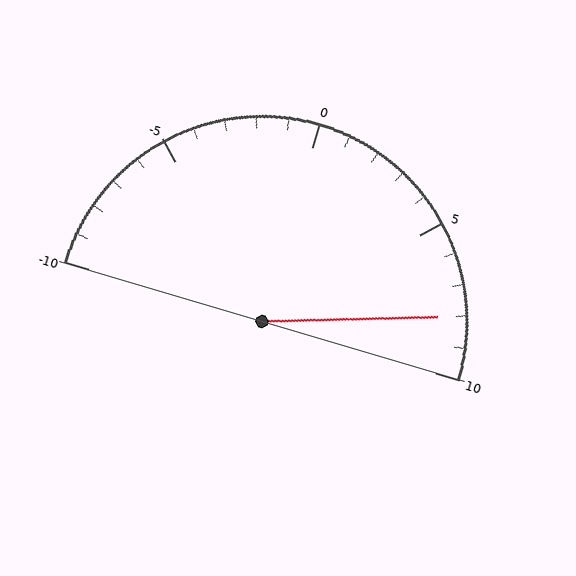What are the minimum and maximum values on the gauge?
The gauge ranges from -10 to 10.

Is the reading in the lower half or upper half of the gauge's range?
The reading is in the upper half of the range (-10 to 10).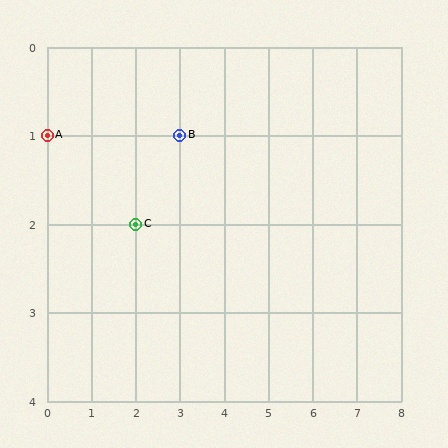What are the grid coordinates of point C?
Point C is at grid coordinates (2, 2).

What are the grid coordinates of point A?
Point A is at grid coordinates (0, 1).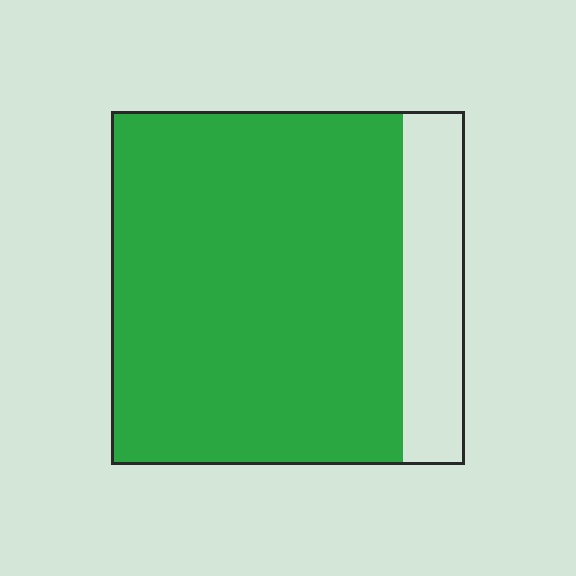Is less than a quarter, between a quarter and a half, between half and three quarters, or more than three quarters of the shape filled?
More than three quarters.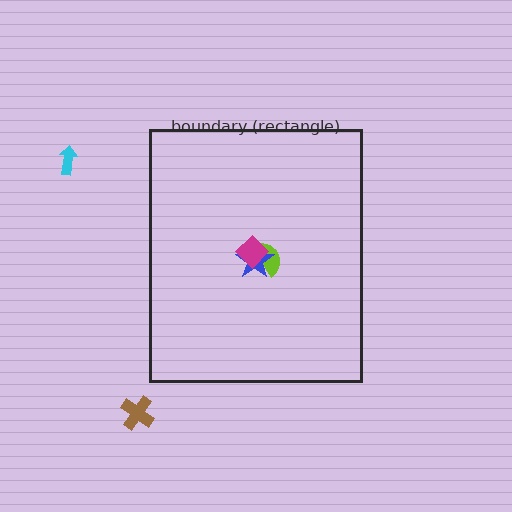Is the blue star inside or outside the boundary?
Inside.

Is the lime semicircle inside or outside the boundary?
Inside.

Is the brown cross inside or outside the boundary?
Outside.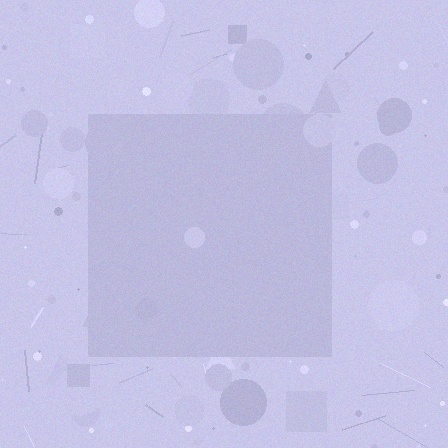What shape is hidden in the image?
A square is hidden in the image.